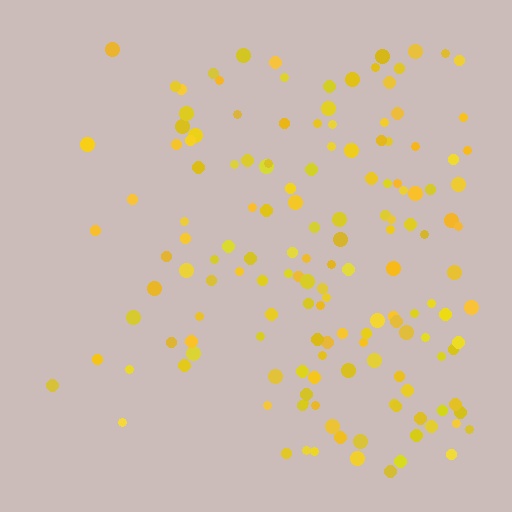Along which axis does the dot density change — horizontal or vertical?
Horizontal.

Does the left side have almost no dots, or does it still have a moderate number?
Still a moderate number, just noticeably fewer than the right.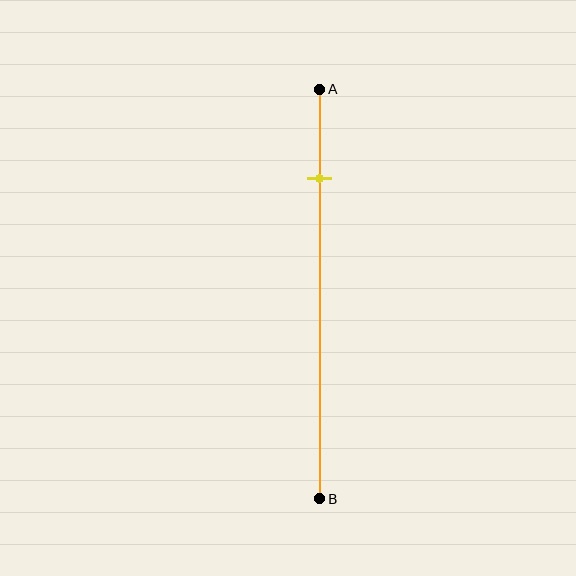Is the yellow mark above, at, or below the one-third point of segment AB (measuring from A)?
The yellow mark is above the one-third point of segment AB.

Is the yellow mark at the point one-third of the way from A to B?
No, the mark is at about 20% from A, not at the 33% one-third point.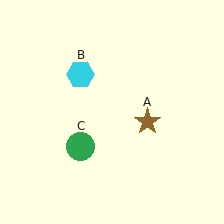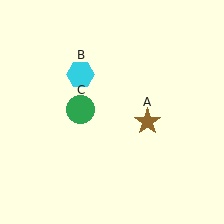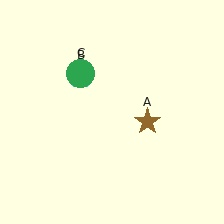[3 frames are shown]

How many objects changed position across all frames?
1 object changed position: green circle (object C).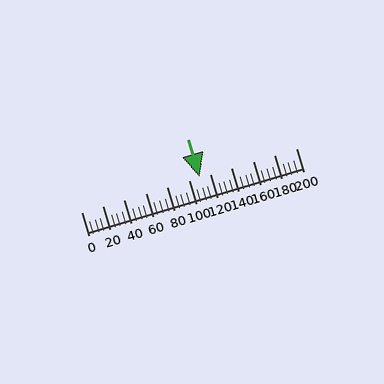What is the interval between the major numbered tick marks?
The major tick marks are spaced 20 units apart.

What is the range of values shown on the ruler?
The ruler shows values from 0 to 200.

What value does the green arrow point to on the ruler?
The green arrow points to approximately 110.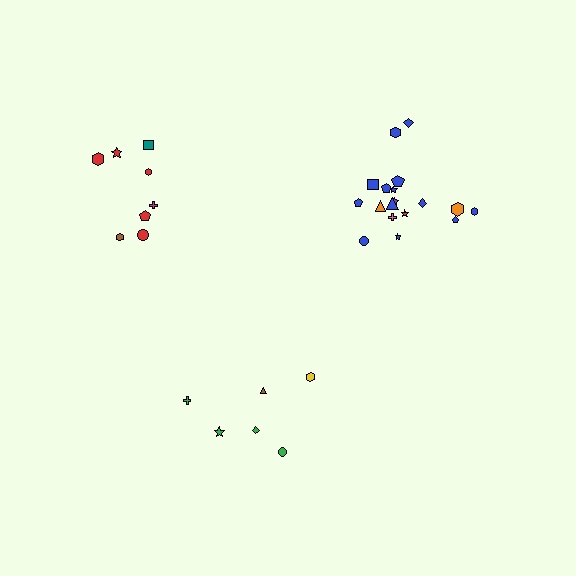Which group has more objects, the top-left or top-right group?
The top-right group.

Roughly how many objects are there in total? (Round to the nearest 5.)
Roughly 30 objects in total.